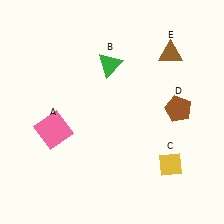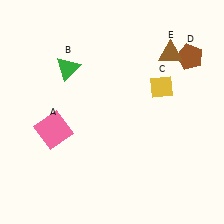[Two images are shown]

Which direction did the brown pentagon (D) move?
The brown pentagon (D) moved up.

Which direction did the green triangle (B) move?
The green triangle (B) moved left.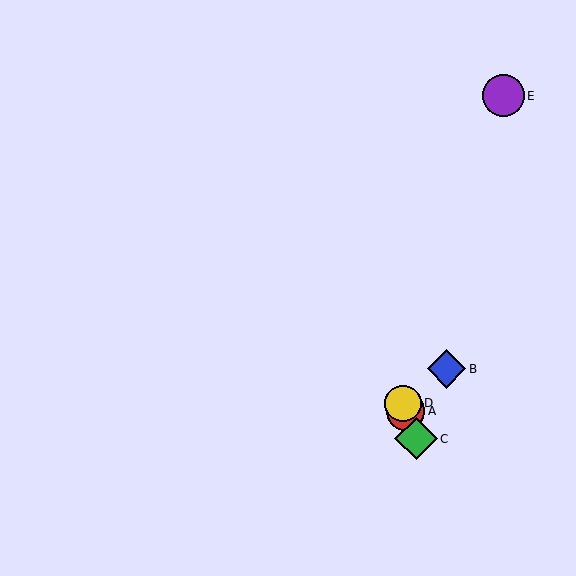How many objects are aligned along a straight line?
3 objects (A, C, D) are aligned along a straight line.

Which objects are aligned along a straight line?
Objects A, C, D are aligned along a straight line.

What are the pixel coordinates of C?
Object C is at (416, 439).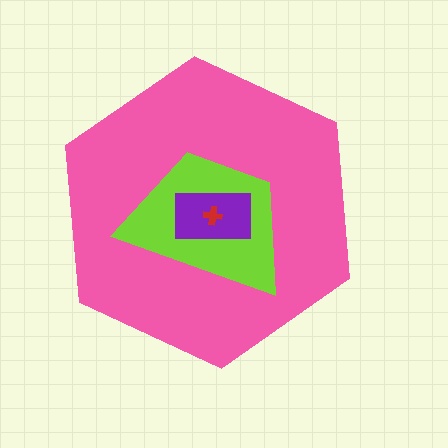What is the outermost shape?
The pink hexagon.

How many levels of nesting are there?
4.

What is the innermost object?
The red cross.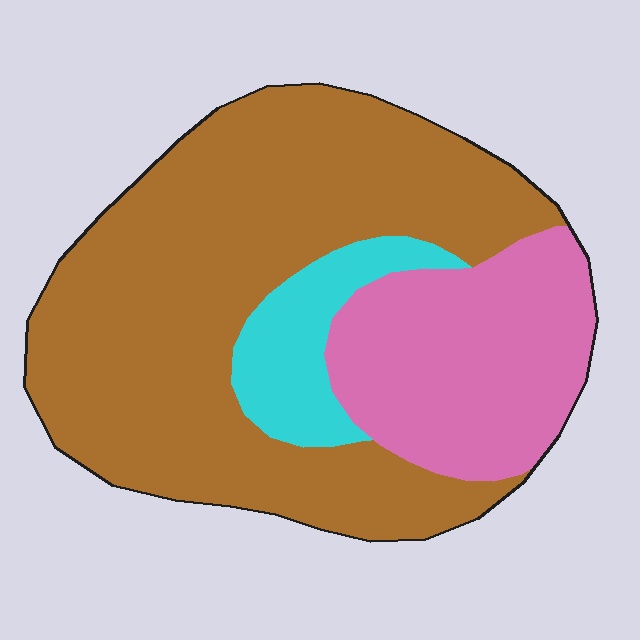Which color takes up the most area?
Brown, at roughly 65%.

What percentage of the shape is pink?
Pink covers around 25% of the shape.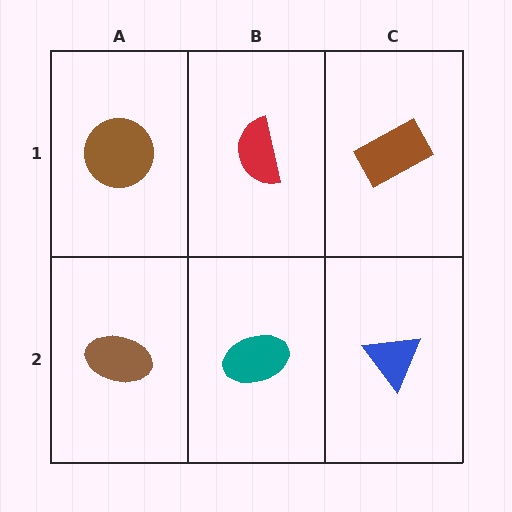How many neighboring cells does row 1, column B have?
3.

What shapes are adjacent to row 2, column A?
A brown circle (row 1, column A), a teal ellipse (row 2, column B).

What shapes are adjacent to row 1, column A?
A brown ellipse (row 2, column A), a red semicircle (row 1, column B).